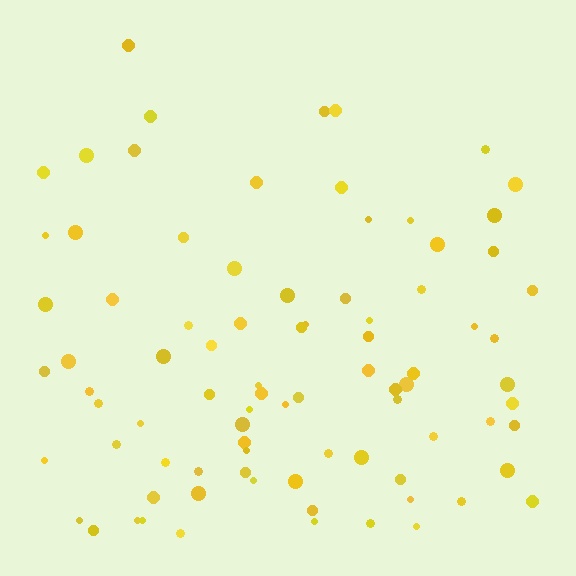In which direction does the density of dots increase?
From top to bottom, with the bottom side densest.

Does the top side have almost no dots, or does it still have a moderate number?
Still a moderate number, just noticeably fewer than the bottom.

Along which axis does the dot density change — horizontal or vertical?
Vertical.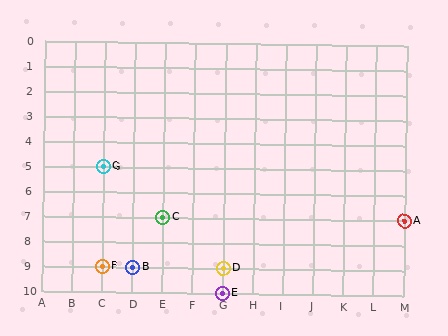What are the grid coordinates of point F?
Point F is at grid coordinates (C, 9).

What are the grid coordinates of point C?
Point C is at grid coordinates (E, 7).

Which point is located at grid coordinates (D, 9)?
Point B is at (D, 9).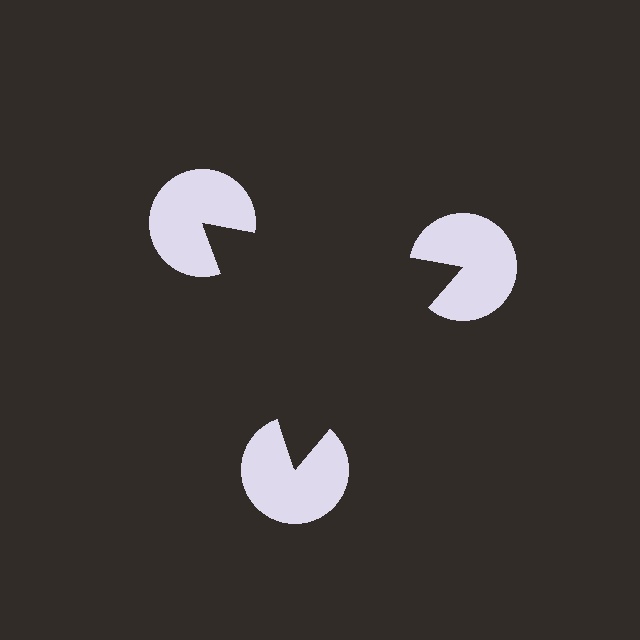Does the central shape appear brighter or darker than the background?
It typically appears slightly darker than the background, even though no actual brightness change is drawn.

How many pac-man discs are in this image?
There are 3 — one at each vertex of the illusory triangle.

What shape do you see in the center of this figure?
An illusory triangle — its edges are inferred from the aligned wedge cuts in the pac-man discs, not physically drawn.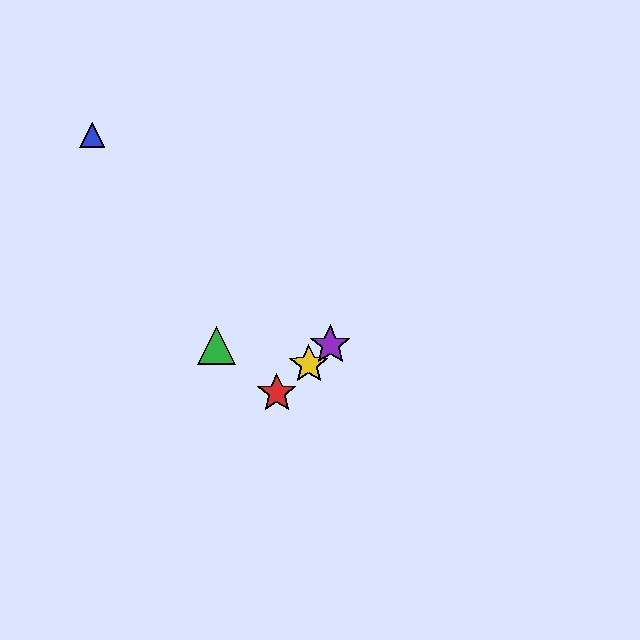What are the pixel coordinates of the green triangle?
The green triangle is at (217, 345).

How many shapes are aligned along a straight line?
3 shapes (the red star, the yellow star, the purple star) are aligned along a straight line.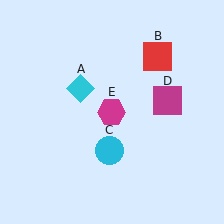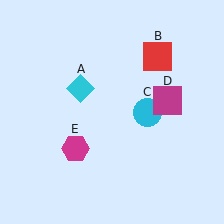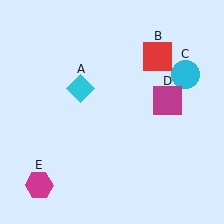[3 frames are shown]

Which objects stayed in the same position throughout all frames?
Cyan diamond (object A) and red square (object B) and magenta square (object D) remained stationary.